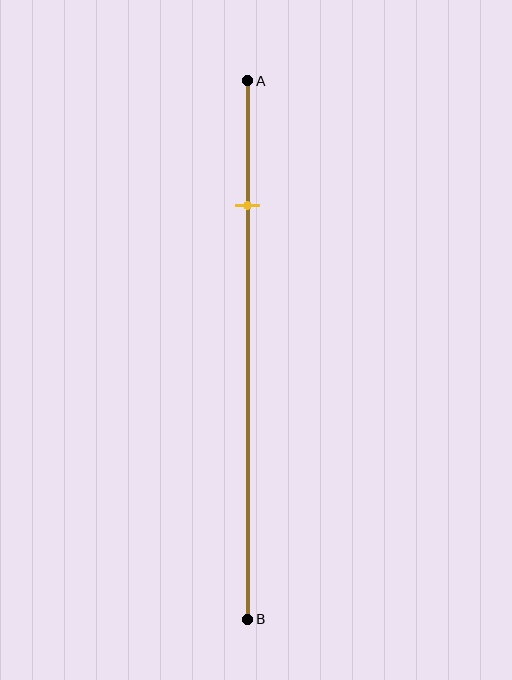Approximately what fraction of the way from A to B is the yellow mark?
The yellow mark is approximately 25% of the way from A to B.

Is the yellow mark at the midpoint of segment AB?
No, the mark is at about 25% from A, not at the 50% midpoint.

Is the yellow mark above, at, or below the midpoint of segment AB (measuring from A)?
The yellow mark is above the midpoint of segment AB.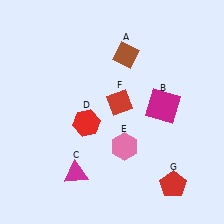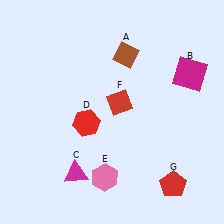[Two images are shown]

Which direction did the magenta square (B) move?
The magenta square (B) moved up.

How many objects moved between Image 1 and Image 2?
2 objects moved between the two images.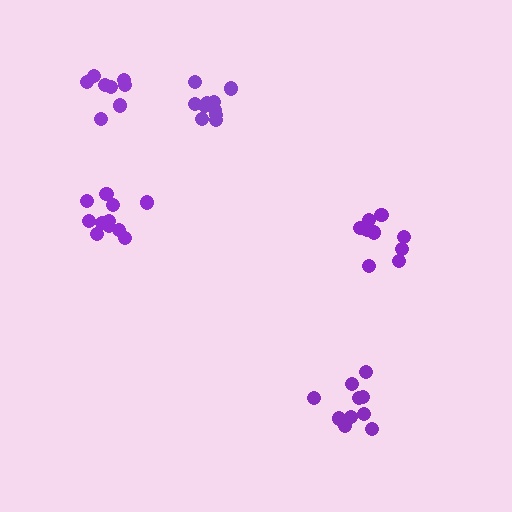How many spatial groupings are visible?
There are 5 spatial groupings.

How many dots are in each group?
Group 1: 11 dots, Group 2: 10 dots, Group 3: 8 dots, Group 4: 9 dots, Group 5: 10 dots (48 total).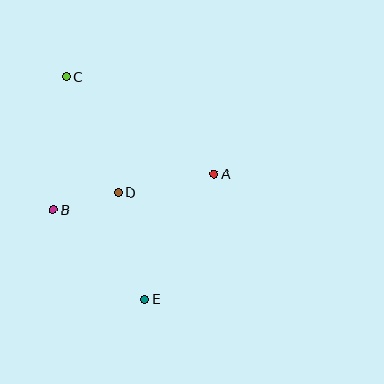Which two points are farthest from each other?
Points C and E are farthest from each other.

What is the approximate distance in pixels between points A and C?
The distance between A and C is approximately 178 pixels.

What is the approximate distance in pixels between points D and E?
The distance between D and E is approximately 110 pixels.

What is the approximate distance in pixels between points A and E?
The distance between A and E is approximately 143 pixels.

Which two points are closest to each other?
Points B and D are closest to each other.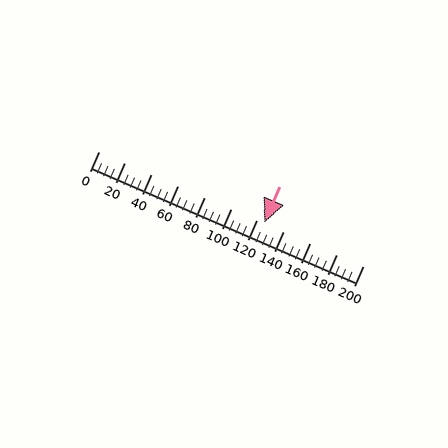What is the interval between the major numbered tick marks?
The major tick marks are spaced 20 units apart.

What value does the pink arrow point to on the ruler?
The pink arrow points to approximately 125.